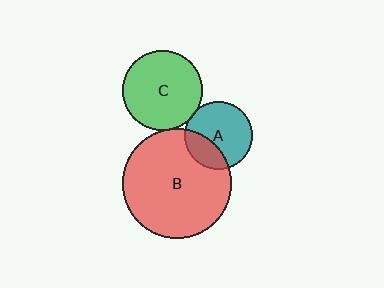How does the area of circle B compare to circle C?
Approximately 1.9 times.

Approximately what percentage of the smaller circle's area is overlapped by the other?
Approximately 5%.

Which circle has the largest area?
Circle B (red).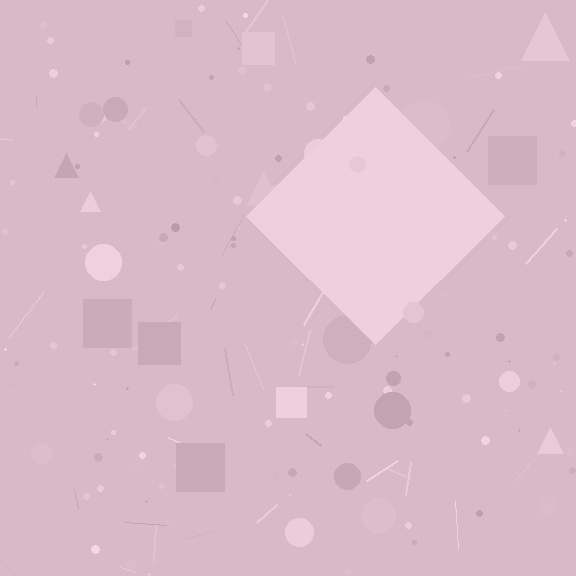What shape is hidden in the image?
A diamond is hidden in the image.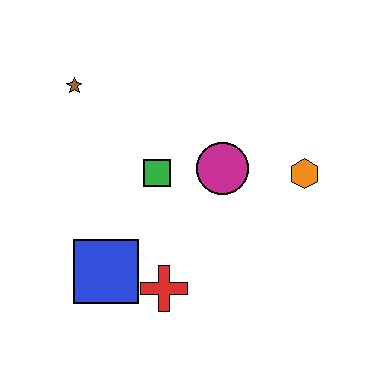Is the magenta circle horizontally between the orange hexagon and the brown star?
Yes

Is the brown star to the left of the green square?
Yes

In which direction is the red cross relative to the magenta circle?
The red cross is below the magenta circle.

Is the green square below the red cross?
No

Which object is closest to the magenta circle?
The green square is closest to the magenta circle.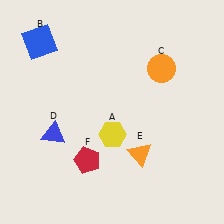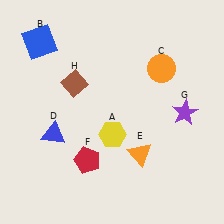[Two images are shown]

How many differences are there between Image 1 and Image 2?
There are 2 differences between the two images.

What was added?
A purple star (G), a brown diamond (H) were added in Image 2.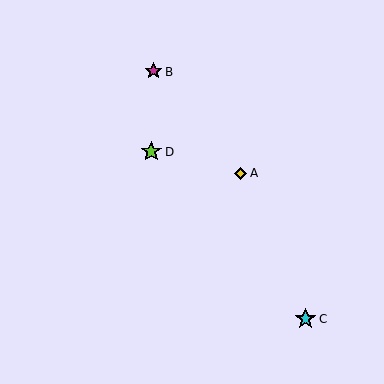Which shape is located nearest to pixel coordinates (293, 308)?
The cyan star (labeled C) at (305, 319) is nearest to that location.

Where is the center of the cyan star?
The center of the cyan star is at (305, 319).